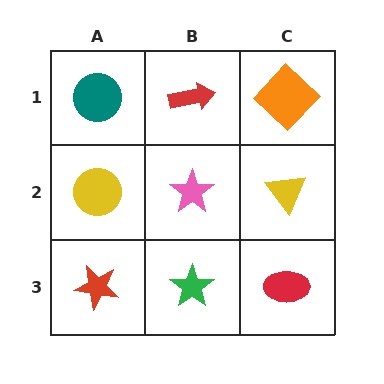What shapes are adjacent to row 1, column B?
A pink star (row 2, column B), a teal circle (row 1, column A), an orange diamond (row 1, column C).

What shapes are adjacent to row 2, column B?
A red arrow (row 1, column B), a green star (row 3, column B), a yellow circle (row 2, column A), a yellow triangle (row 2, column C).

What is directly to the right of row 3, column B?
A red ellipse.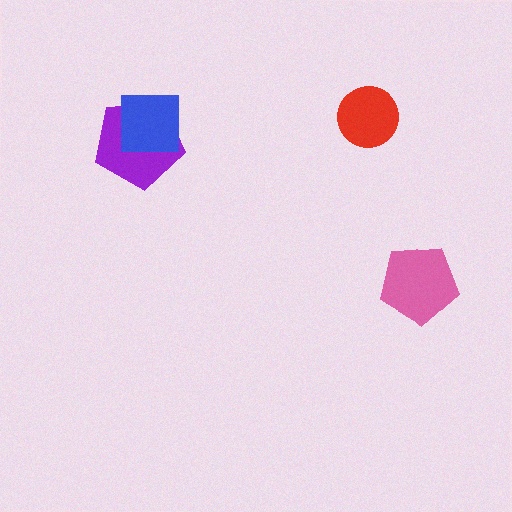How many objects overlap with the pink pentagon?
0 objects overlap with the pink pentagon.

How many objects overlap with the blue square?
1 object overlaps with the blue square.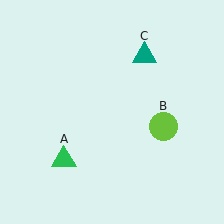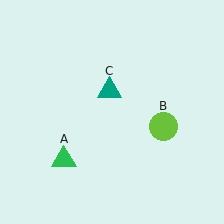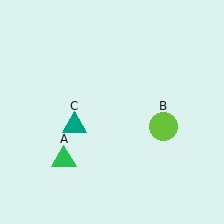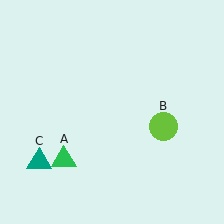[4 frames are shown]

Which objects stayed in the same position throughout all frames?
Green triangle (object A) and lime circle (object B) remained stationary.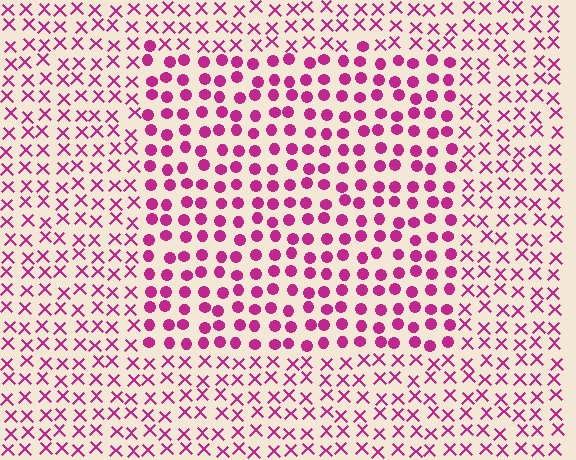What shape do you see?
I see a rectangle.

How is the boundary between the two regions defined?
The boundary is defined by a change in element shape: circles inside vs. X marks outside. All elements share the same color and spacing.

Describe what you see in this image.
The image is filled with small magenta elements arranged in a uniform grid. A rectangle-shaped region contains circles, while the surrounding area contains X marks. The boundary is defined purely by the change in element shape.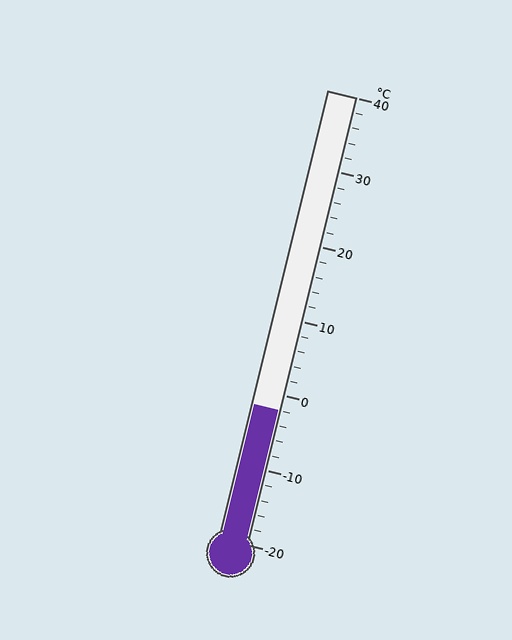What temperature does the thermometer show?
The thermometer shows approximately -2°C.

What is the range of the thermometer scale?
The thermometer scale ranges from -20°C to 40°C.